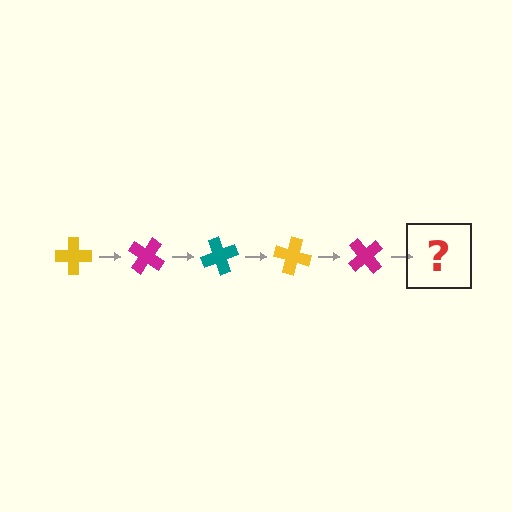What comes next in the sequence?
The next element should be a teal cross, rotated 175 degrees from the start.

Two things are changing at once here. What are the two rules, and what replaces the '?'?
The two rules are that it rotates 35 degrees each step and the color cycles through yellow, magenta, and teal. The '?' should be a teal cross, rotated 175 degrees from the start.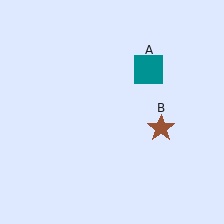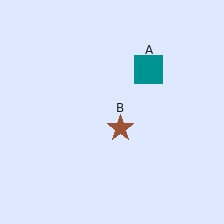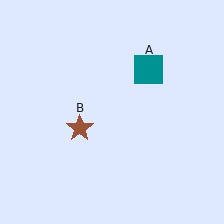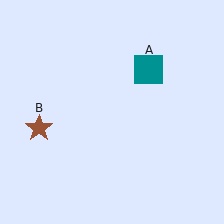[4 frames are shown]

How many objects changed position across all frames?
1 object changed position: brown star (object B).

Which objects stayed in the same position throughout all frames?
Teal square (object A) remained stationary.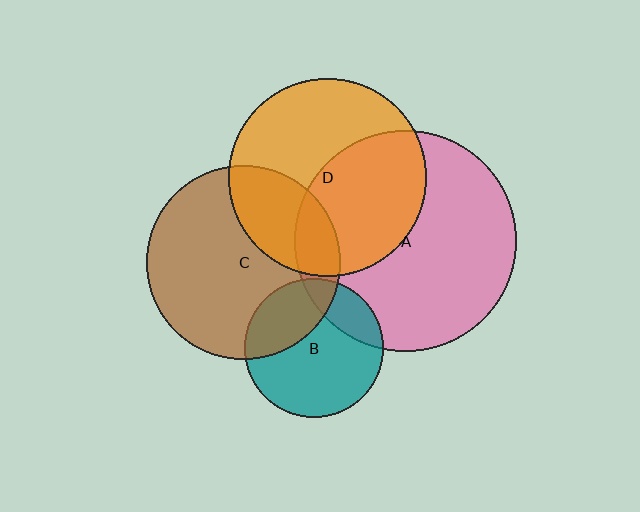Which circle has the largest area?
Circle A (pink).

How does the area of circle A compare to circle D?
Approximately 1.3 times.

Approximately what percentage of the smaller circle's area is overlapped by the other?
Approximately 30%.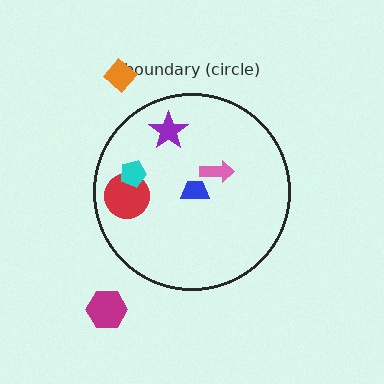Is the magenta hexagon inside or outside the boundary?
Outside.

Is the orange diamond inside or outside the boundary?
Outside.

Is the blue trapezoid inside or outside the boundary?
Inside.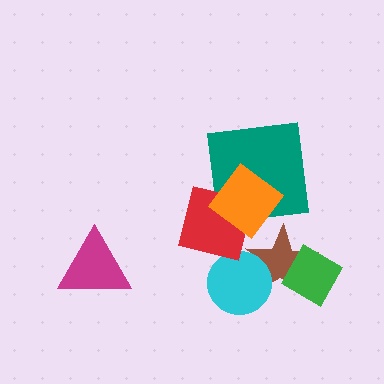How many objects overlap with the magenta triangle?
0 objects overlap with the magenta triangle.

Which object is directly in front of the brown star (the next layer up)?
The green diamond is directly in front of the brown star.